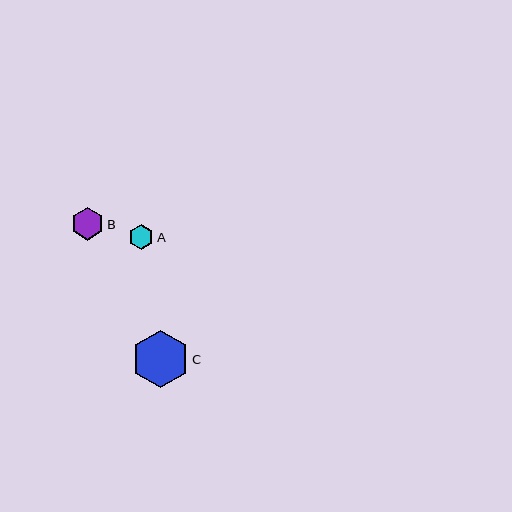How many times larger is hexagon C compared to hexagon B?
Hexagon C is approximately 1.7 times the size of hexagon B.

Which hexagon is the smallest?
Hexagon A is the smallest with a size of approximately 25 pixels.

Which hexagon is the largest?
Hexagon C is the largest with a size of approximately 57 pixels.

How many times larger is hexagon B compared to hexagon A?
Hexagon B is approximately 1.3 times the size of hexagon A.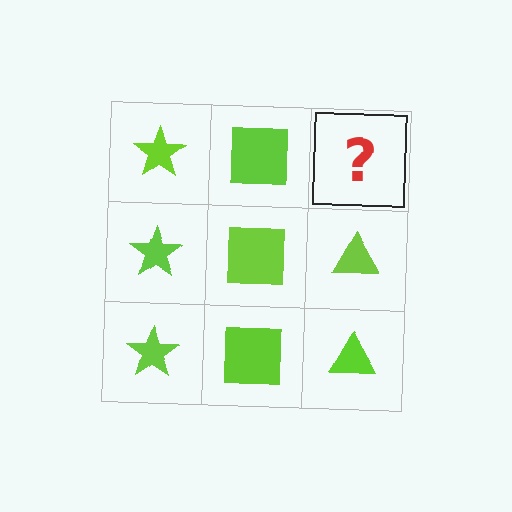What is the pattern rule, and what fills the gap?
The rule is that each column has a consistent shape. The gap should be filled with a lime triangle.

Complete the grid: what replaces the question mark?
The question mark should be replaced with a lime triangle.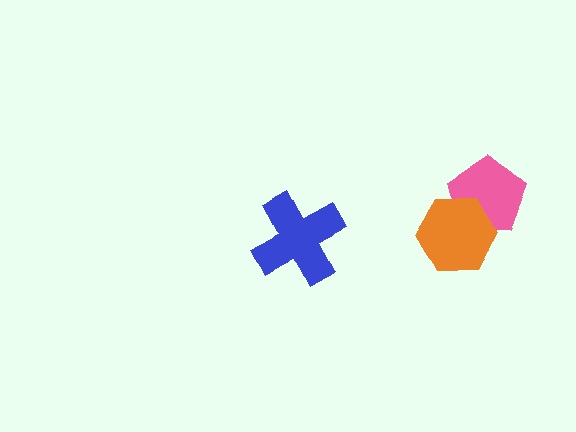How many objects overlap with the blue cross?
0 objects overlap with the blue cross.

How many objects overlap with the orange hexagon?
1 object overlaps with the orange hexagon.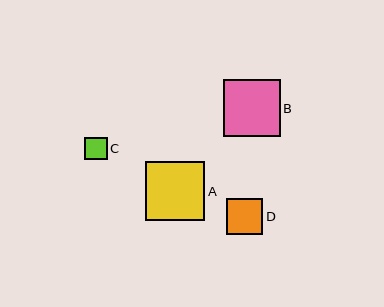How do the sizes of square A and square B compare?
Square A and square B are approximately the same size.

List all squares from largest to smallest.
From largest to smallest: A, B, D, C.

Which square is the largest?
Square A is the largest with a size of approximately 60 pixels.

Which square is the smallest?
Square C is the smallest with a size of approximately 22 pixels.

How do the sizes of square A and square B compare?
Square A and square B are approximately the same size.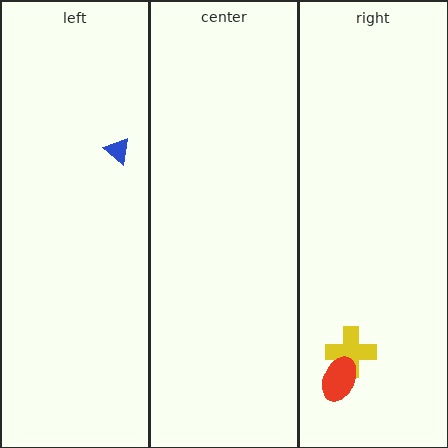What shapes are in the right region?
The yellow cross, the red ellipse.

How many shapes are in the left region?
1.